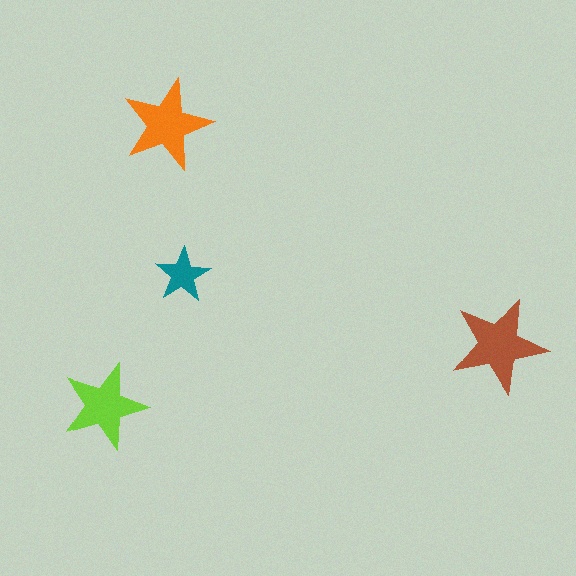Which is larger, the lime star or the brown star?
The brown one.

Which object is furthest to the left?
The lime star is leftmost.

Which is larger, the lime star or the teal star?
The lime one.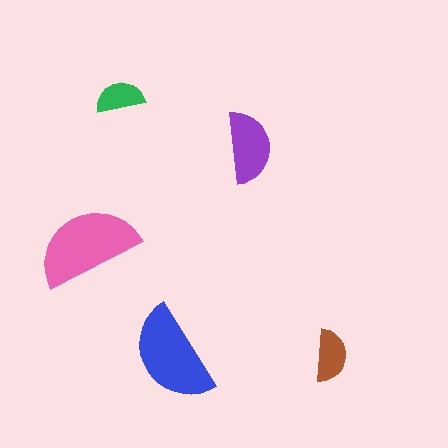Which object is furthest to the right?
The brown semicircle is rightmost.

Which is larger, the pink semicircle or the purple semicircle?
The pink one.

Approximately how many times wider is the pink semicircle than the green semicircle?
About 2 times wider.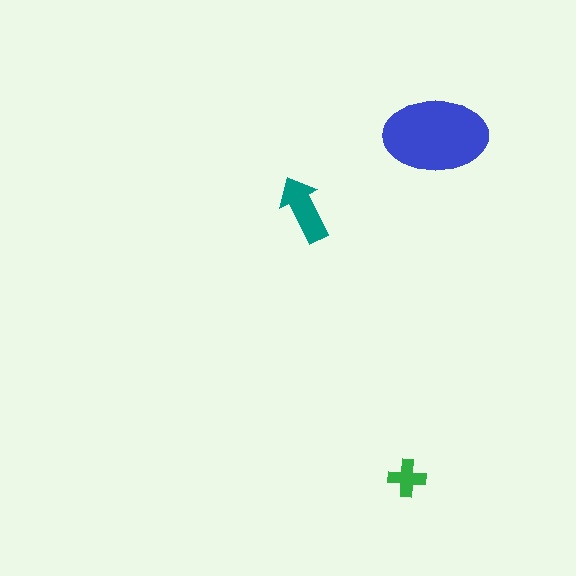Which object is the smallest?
The green cross.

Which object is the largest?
The blue ellipse.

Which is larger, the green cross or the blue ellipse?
The blue ellipse.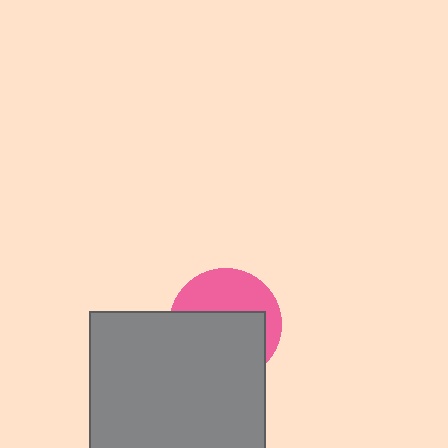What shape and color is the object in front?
The object in front is a gray rectangle.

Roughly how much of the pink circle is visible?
A small part of it is visible (roughly 42%).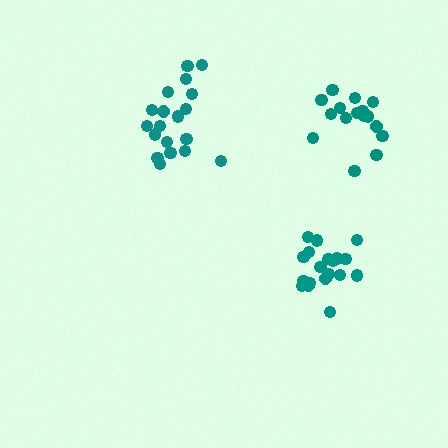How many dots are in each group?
Group 1: 16 dots, Group 2: 19 dots, Group 3: 20 dots (55 total).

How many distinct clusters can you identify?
There are 3 distinct clusters.